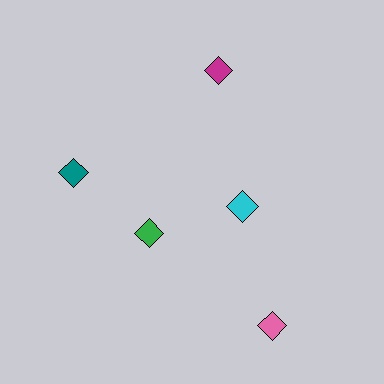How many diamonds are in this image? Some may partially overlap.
There are 5 diamonds.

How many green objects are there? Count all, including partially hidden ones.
There is 1 green object.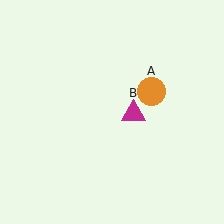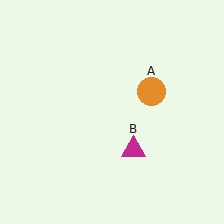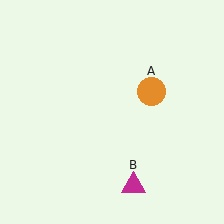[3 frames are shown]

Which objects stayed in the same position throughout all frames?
Orange circle (object A) remained stationary.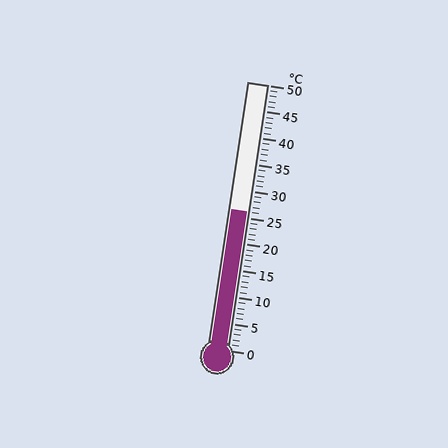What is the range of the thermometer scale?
The thermometer scale ranges from 0°C to 50°C.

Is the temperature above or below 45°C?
The temperature is below 45°C.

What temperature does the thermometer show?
The thermometer shows approximately 26°C.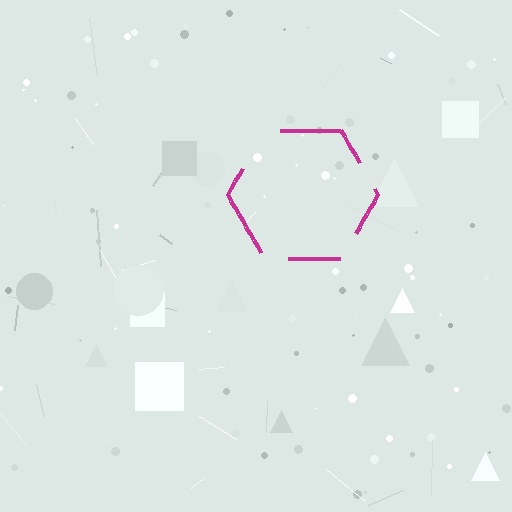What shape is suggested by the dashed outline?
The dashed outline suggests a hexagon.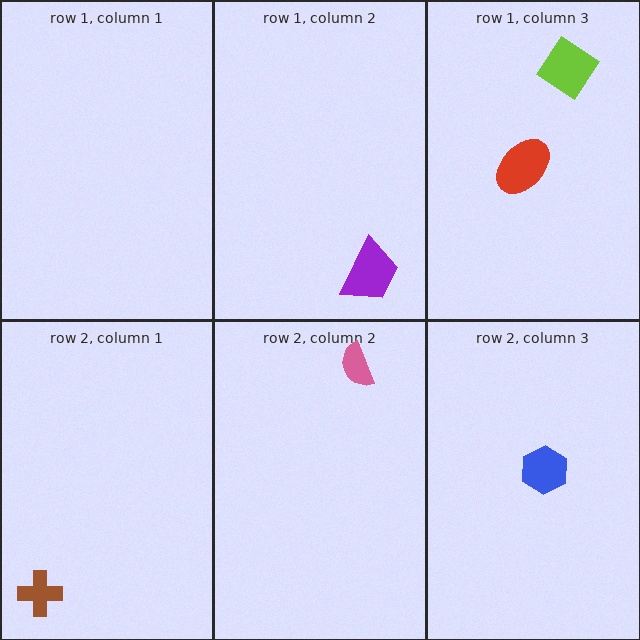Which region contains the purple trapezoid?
The row 1, column 2 region.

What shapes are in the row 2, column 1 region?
The brown cross.